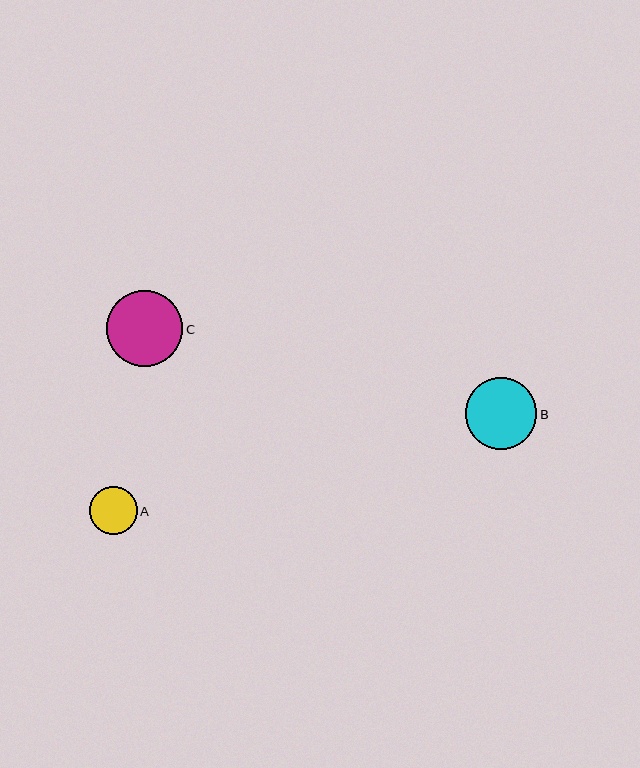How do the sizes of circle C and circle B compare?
Circle C and circle B are approximately the same size.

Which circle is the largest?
Circle C is the largest with a size of approximately 76 pixels.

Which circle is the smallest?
Circle A is the smallest with a size of approximately 48 pixels.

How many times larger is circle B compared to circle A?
Circle B is approximately 1.5 times the size of circle A.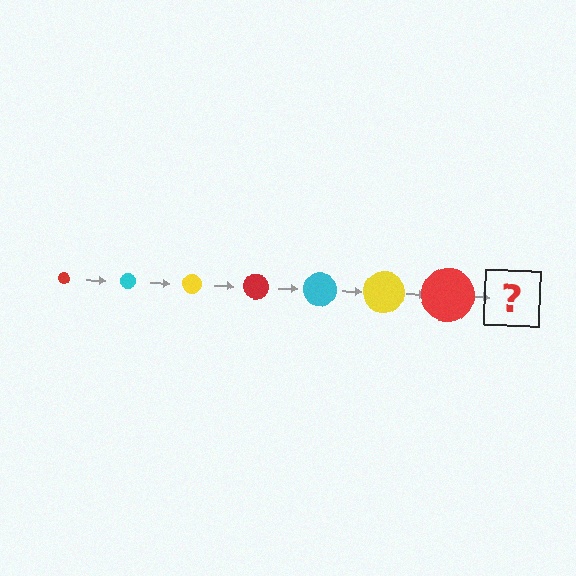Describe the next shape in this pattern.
It should be a cyan circle, larger than the previous one.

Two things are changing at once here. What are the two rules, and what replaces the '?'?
The two rules are that the circle grows larger each step and the color cycles through red, cyan, and yellow. The '?' should be a cyan circle, larger than the previous one.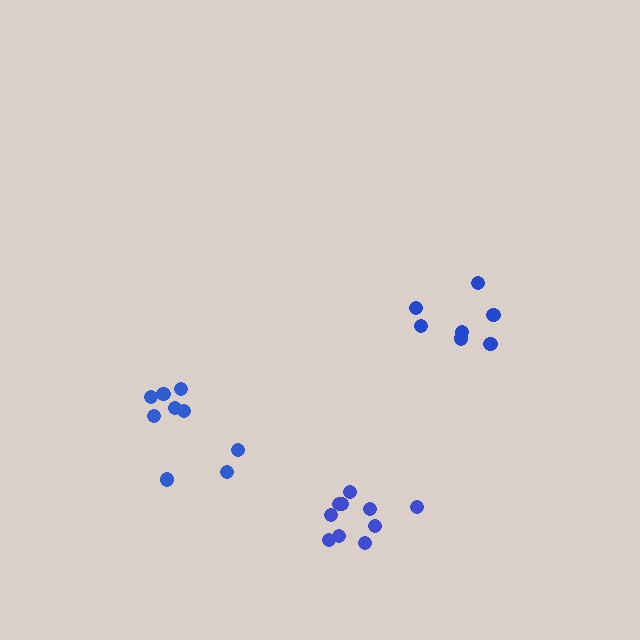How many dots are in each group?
Group 1: 8 dots, Group 2: 9 dots, Group 3: 10 dots (27 total).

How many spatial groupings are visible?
There are 3 spatial groupings.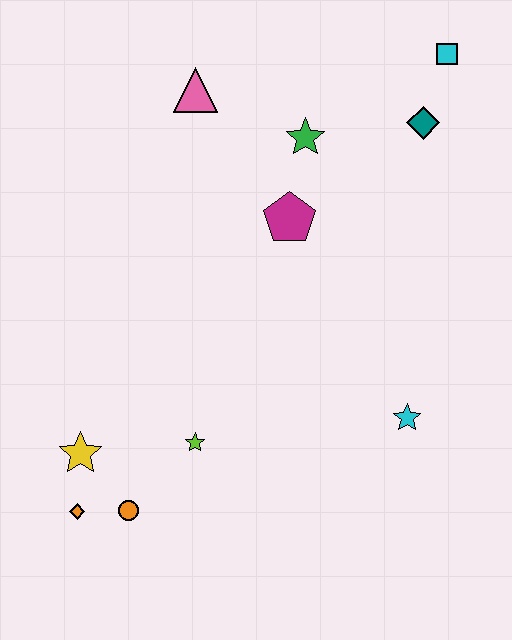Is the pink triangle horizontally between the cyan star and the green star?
No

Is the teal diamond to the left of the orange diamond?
No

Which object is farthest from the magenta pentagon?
The orange diamond is farthest from the magenta pentagon.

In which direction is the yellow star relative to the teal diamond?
The yellow star is to the left of the teal diamond.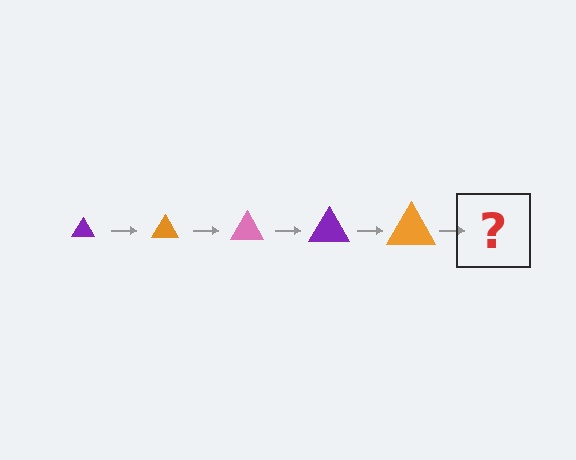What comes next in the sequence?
The next element should be a pink triangle, larger than the previous one.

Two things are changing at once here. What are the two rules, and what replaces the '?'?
The two rules are that the triangle grows larger each step and the color cycles through purple, orange, and pink. The '?' should be a pink triangle, larger than the previous one.